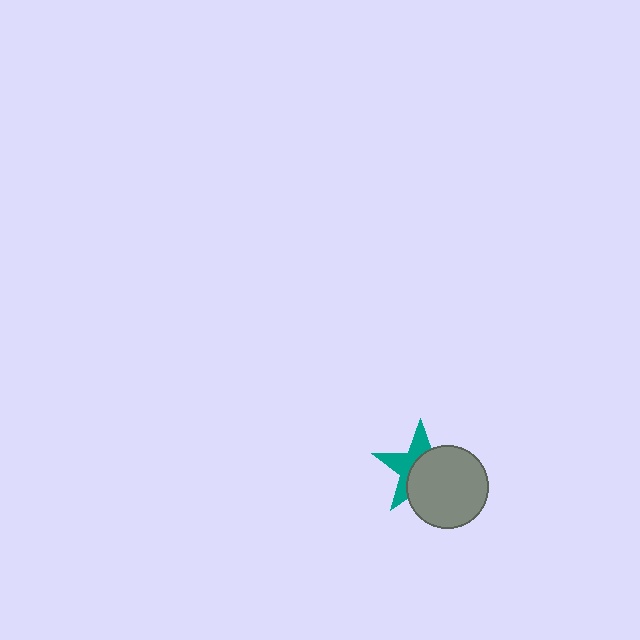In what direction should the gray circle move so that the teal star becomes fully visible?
The gray circle should move toward the lower-right. That is the shortest direction to clear the overlap and leave the teal star fully visible.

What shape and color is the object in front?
The object in front is a gray circle.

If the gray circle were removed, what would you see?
You would see the complete teal star.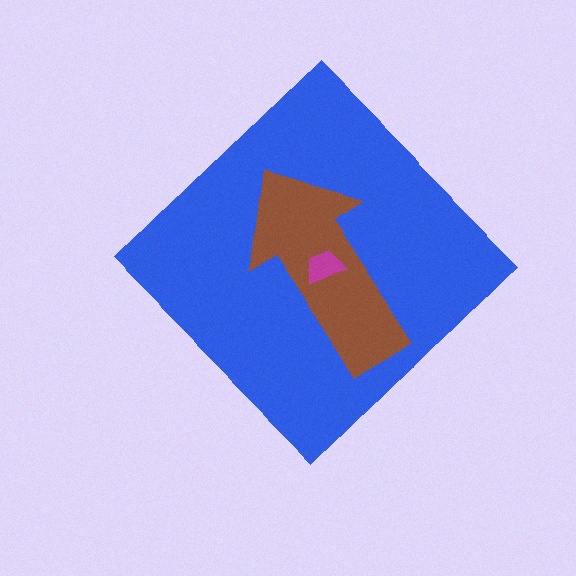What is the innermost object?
The magenta trapezoid.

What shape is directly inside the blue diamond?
The brown arrow.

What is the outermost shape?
The blue diamond.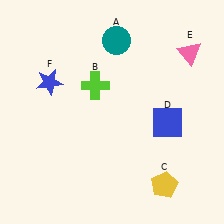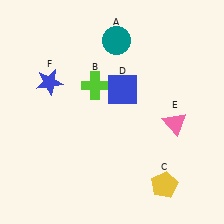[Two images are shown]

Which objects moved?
The objects that moved are: the blue square (D), the pink triangle (E).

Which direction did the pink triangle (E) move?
The pink triangle (E) moved down.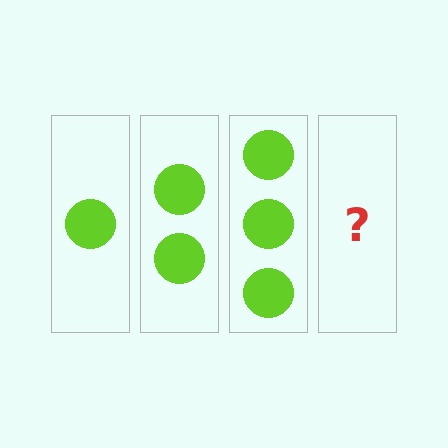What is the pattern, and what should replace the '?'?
The pattern is that each step adds one more circle. The '?' should be 4 circles.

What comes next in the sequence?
The next element should be 4 circles.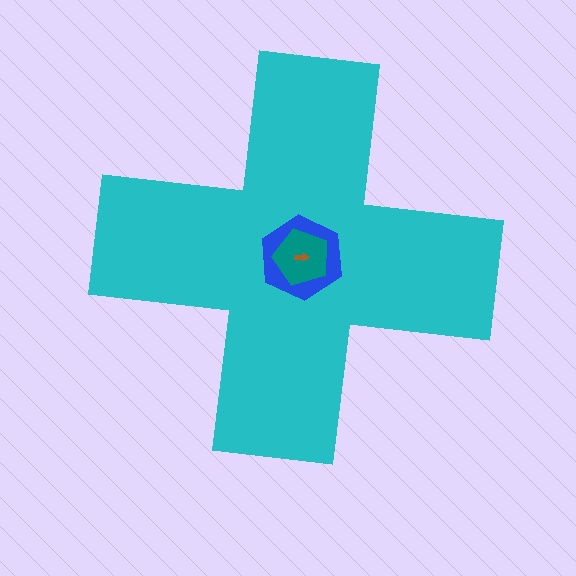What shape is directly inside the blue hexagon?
The teal pentagon.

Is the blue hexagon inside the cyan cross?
Yes.